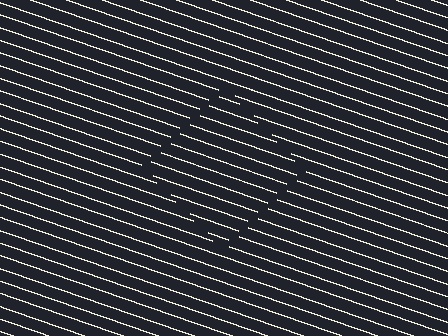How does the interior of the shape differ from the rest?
The interior of the shape contains the same grating, shifted by half a period — the contour is defined by the phase discontinuity where line-ends from the inner and outer gratings abut.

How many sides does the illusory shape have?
4 sides — the line-ends trace a square.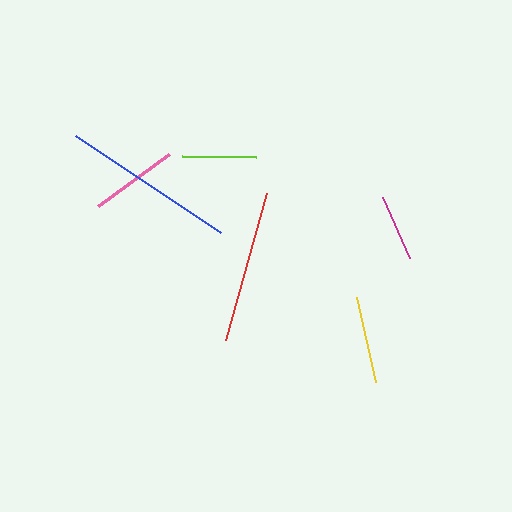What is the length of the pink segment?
The pink segment is approximately 89 pixels long.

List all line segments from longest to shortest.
From longest to shortest: blue, red, pink, yellow, lime, magenta.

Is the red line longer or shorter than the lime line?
The red line is longer than the lime line.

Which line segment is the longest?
The blue line is the longest at approximately 175 pixels.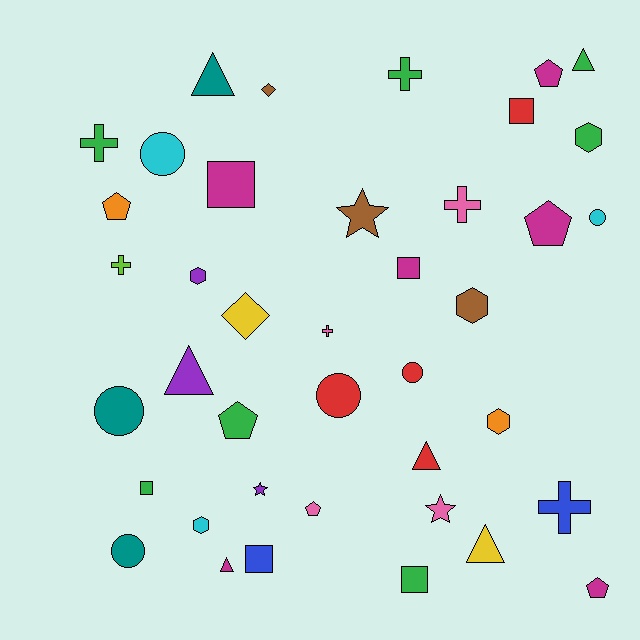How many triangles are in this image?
There are 6 triangles.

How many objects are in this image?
There are 40 objects.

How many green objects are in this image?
There are 7 green objects.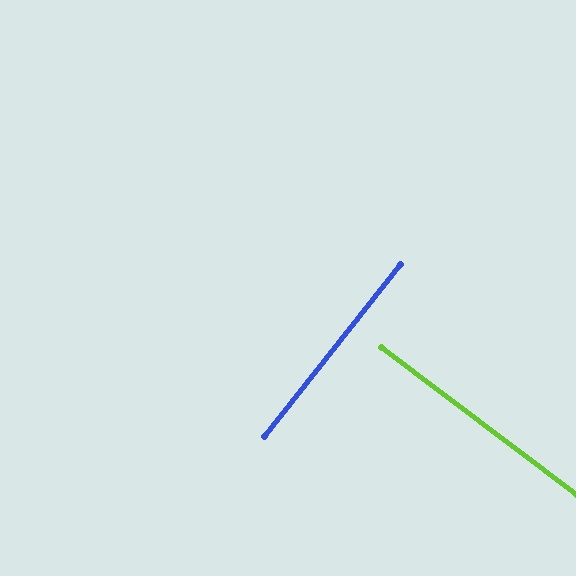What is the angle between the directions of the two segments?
Approximately 89 degrees.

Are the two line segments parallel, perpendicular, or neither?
Perpendicular — they meet at approximately 89°.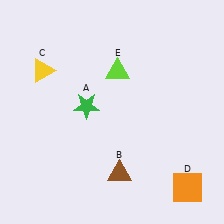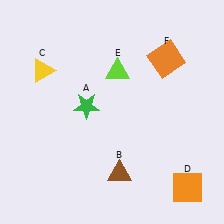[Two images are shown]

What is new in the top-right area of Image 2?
An orange square (F) was added in the top-right area of Image 2.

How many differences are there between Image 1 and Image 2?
There is 1 difference between the two images.